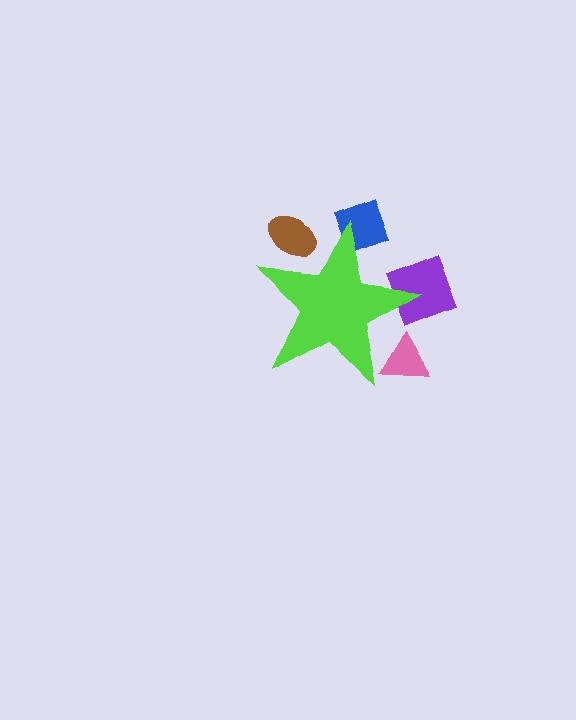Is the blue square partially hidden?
Yes, the blue square is partially hidden behind the lime star.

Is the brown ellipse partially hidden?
Yes, the brown ellipse is partially hidden behind the lime star.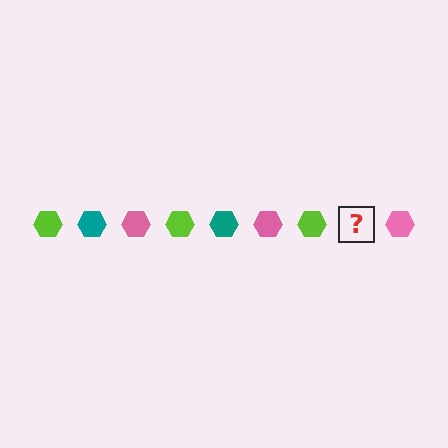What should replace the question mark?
The question mark should be replaced with a teal hexagon.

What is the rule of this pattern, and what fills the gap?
The rule is that the pattern cycles through lime, teal, pink hexagons. The gap should be filled with a teal hexagon.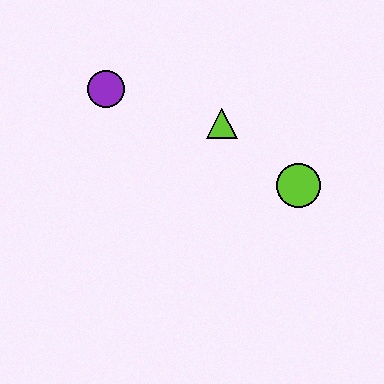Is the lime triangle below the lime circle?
No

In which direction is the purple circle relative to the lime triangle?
The purple circle is to the left of the lime triangle.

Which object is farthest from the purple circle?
The lime circle is farthest from the purple circle.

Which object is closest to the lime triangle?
The lime circle is closest to the lime triangle.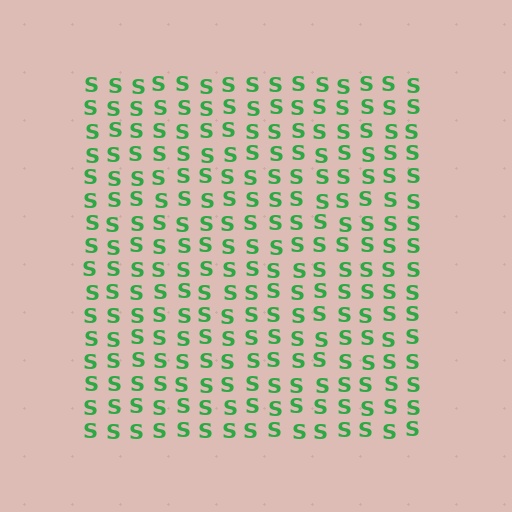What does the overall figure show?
The overall figure shows a square.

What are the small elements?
The small elements are letter S's.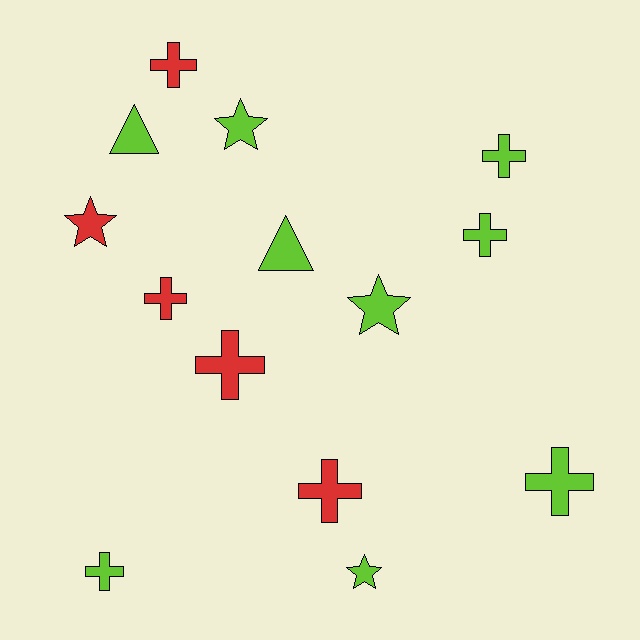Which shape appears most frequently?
Cross, with 8 objects.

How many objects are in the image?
There are 14 objects.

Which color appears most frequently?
Lime, with 9 objects.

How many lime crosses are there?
There are 4 lime crosses.